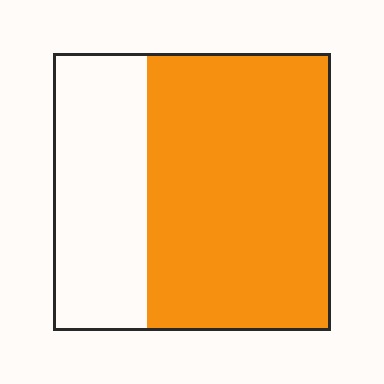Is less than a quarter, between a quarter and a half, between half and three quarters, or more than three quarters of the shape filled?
Between half and three quarters.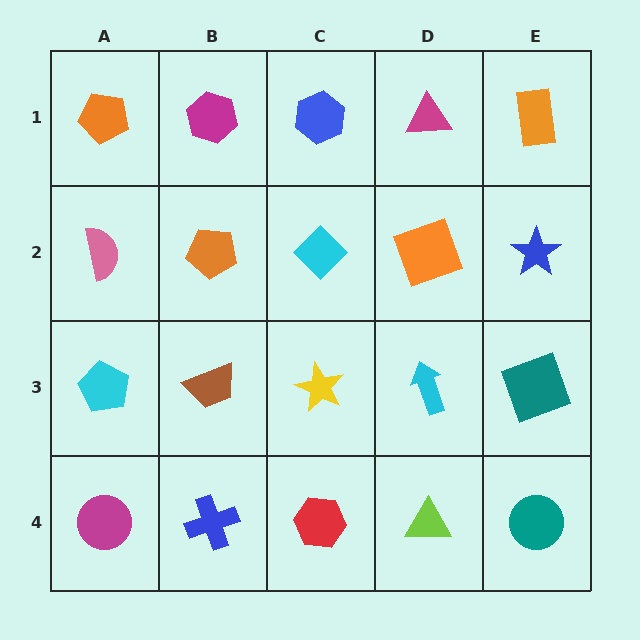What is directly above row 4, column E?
A teal square.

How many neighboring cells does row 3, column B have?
4.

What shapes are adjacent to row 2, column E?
An orange rectangle (row 1, column E), a teal square (row 3, column E), an orange square (row 2, column D).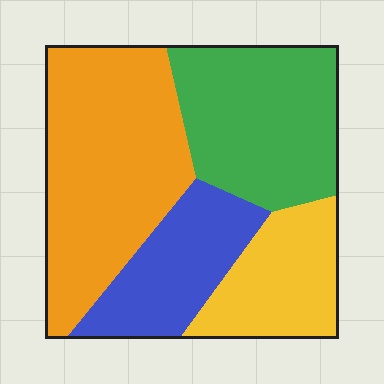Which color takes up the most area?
Orange, at roughly 35%.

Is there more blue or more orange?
Orange.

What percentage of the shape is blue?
Blue covers roughly 20% of the shape.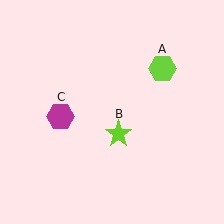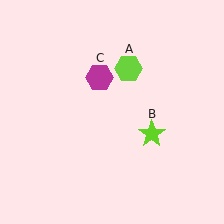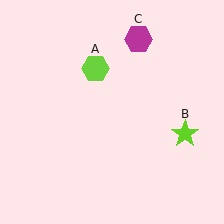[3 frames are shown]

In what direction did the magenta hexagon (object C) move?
The magenta hexagon (object C) moved up and to the right.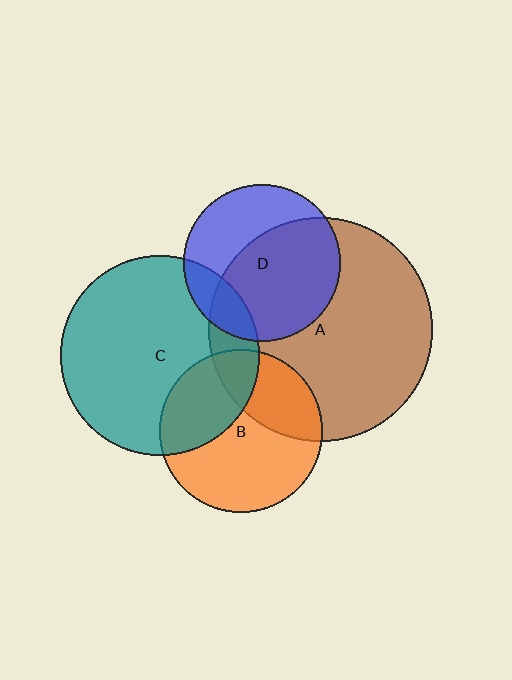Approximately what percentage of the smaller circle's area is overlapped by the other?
Approximately 35%.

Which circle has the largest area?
Circle A (brown).